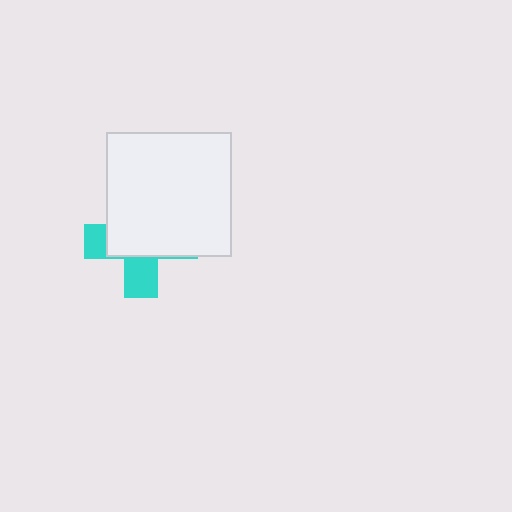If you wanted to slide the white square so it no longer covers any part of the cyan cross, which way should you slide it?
Slide it up — that is the most direct way to separate the two shapes.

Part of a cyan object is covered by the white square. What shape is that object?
It is a cross.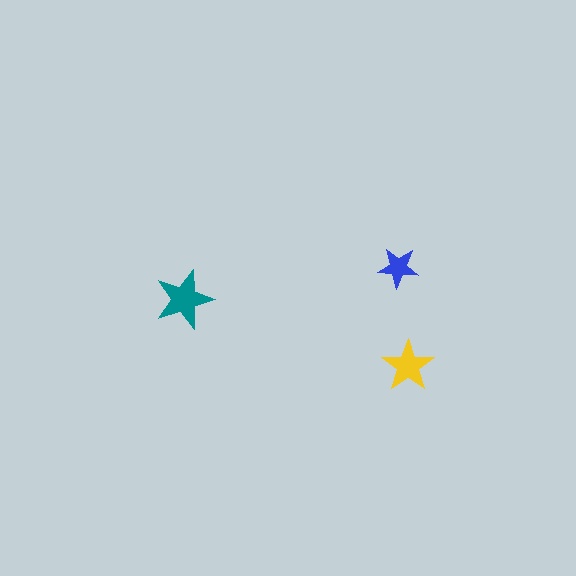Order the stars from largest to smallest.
the teal one, the yellow one, the blue one.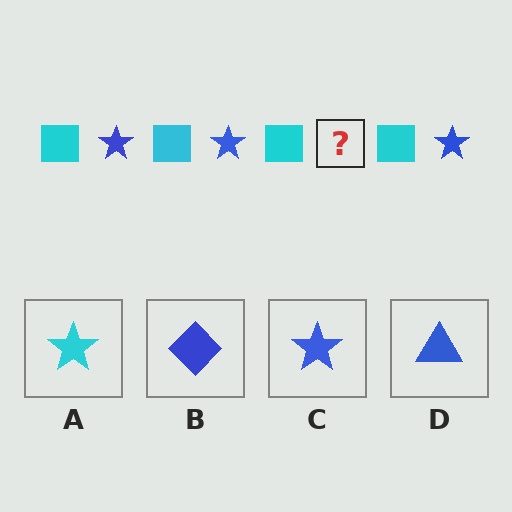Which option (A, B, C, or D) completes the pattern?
C.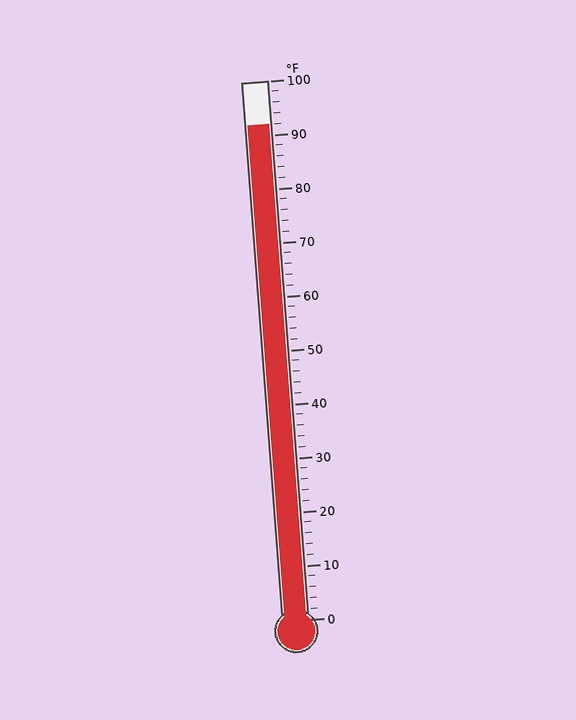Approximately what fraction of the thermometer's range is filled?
The thermometer is filled to approximately 90% of its range.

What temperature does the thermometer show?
The thermometer shows approximately 92°F.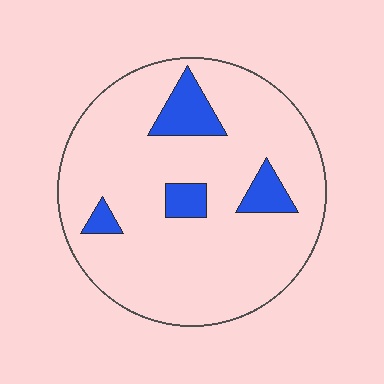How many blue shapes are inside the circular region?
4.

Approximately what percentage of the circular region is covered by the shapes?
Approximately 10%.